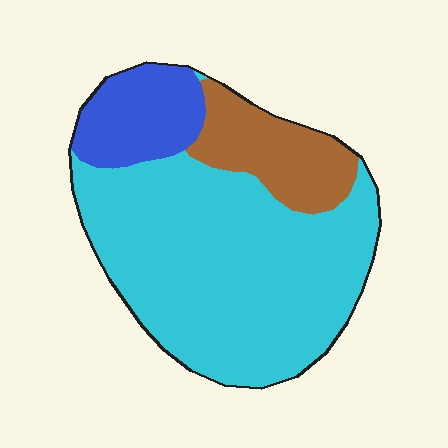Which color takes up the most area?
Cyan, at roughly 70%.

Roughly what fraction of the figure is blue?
Blue takes up about one sixth (1/6) of the figure.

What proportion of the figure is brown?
Brown covers about 15% of the figure.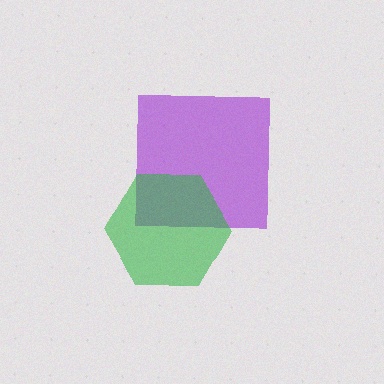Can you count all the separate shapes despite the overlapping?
Yes, there are 2 separate shapes.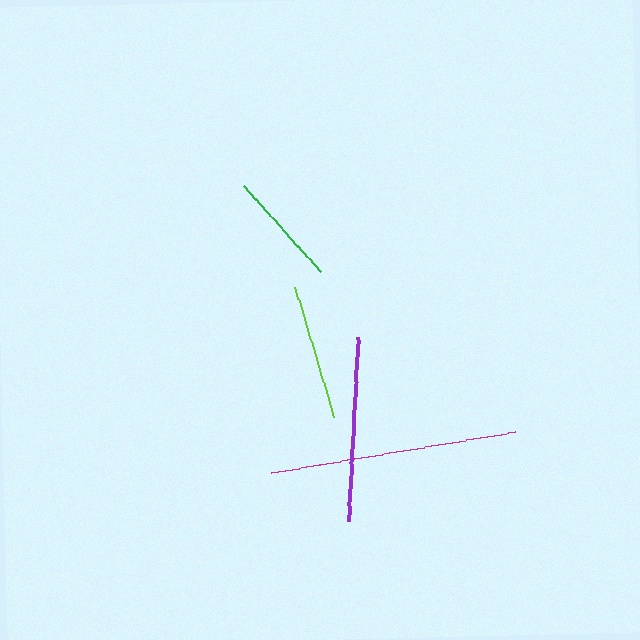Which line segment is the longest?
The magenta line is the longest at approximately 248 pixels.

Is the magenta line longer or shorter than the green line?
The magenta line is longer than the green line.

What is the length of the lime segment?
The lime segment is approximately 136 pixels long.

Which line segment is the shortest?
The green line is the shortest at approximately 115 pixels.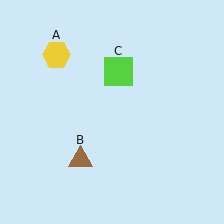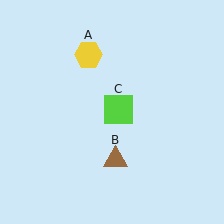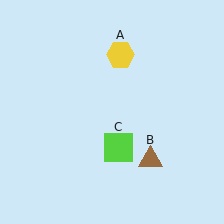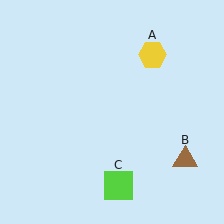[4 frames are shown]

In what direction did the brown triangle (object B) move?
The brown triangle (object B) moved right.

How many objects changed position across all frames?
3 objects changed position: yellow hexagon (object A), brown triangle (object B), lime square (object C).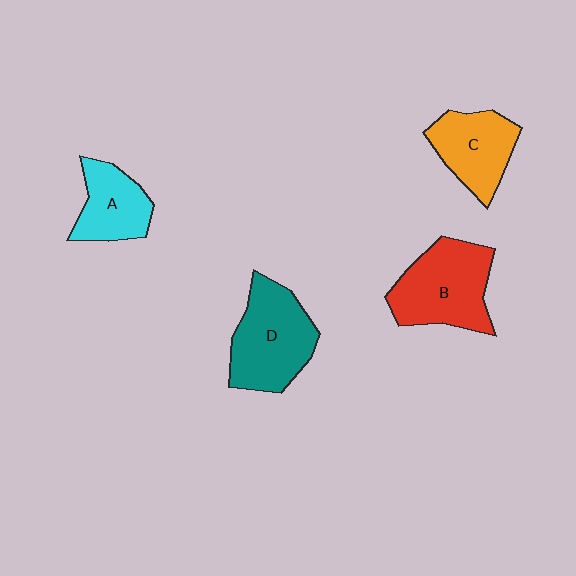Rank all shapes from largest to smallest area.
From largest to smallest: B (red), D (teal), C (orange), A (cyan).